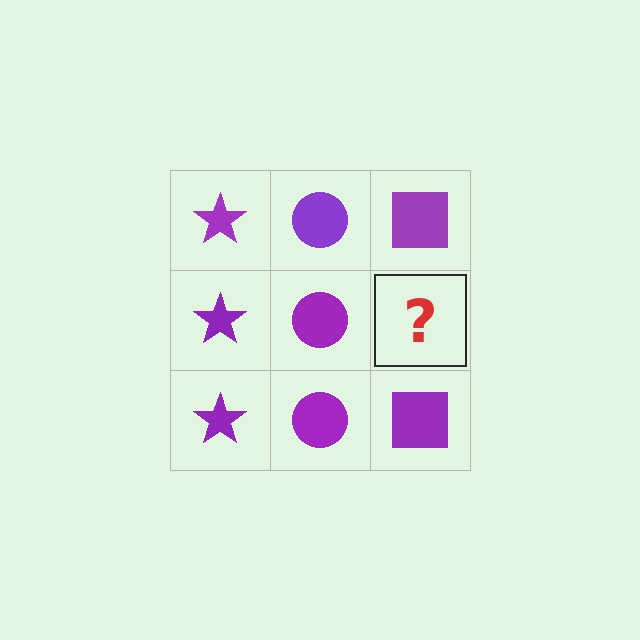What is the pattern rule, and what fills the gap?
The rule is that each column has a consistent shape. The gap should be filled with a purple square.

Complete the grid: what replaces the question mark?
The question mark should be replaced with a purple square.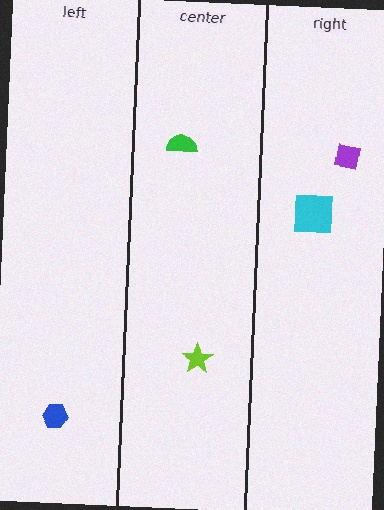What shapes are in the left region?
The blue hexagon.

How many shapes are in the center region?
2.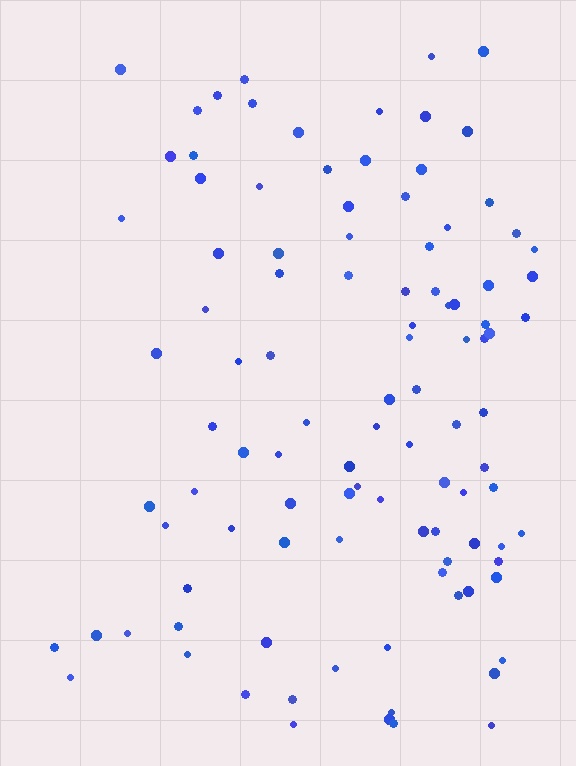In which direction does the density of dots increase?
From left to right, with the right side densest.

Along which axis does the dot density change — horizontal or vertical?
Horizontal.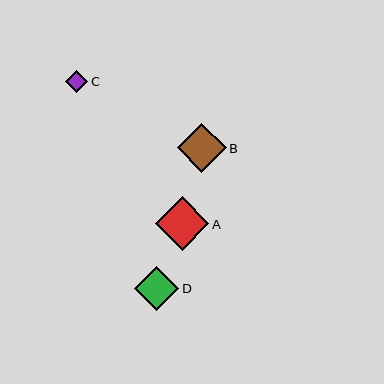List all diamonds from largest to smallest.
From largest to smallest: A, B, D, C.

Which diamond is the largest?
Diamond A is the largest with a size of approximately 54 pixels.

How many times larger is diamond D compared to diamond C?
Diamond D is approximately 2.0 times the size of diamond C.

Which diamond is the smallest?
Diamond C is the smallest with a size of approximately 22 pixels.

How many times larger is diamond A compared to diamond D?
Diamond A is approximately 1.2 times the size of diamond D.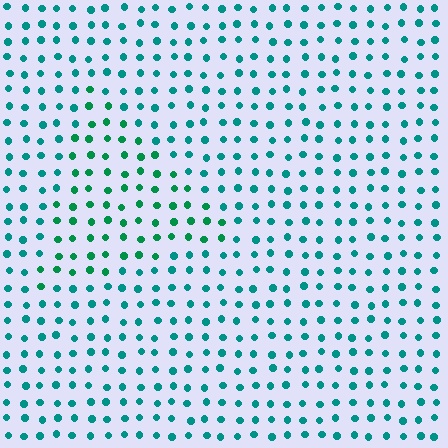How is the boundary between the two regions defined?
The boundary is defined purely by a slight shift in hue (about 26 degrees). Spacing, size, and orientation are identical on both sides.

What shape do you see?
I see a triangle.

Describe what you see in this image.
The image is filled with small teal elements in a uniform arrangement. A triangle-shaped region is visible where the elements are tinted to a slightly different hue, forming a subtle color boundary.